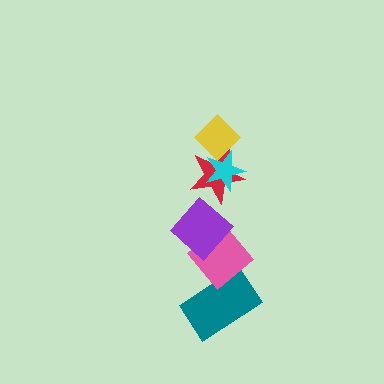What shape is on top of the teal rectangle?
The pink diamond is on top of the teal rectangle.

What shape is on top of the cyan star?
The yellow diamond is on top of the cyan star.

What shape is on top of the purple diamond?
The red star is on top of the purple diamond.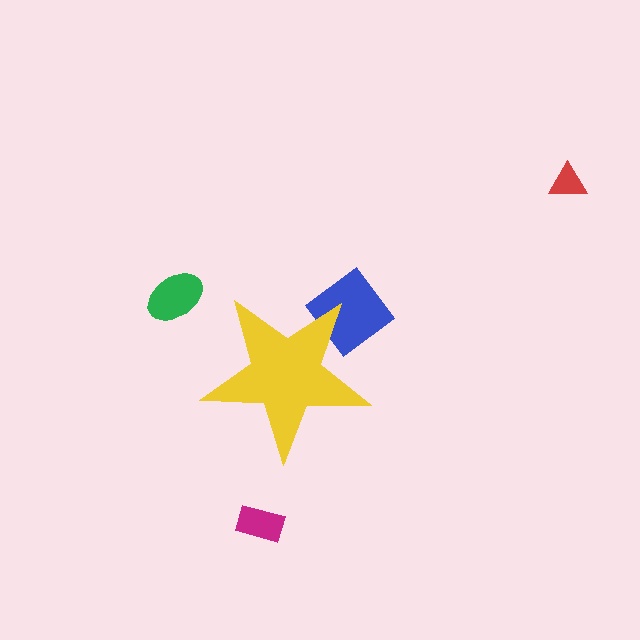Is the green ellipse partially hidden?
No, the green ellipse is fully visible.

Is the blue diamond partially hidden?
Yes, the blue diamond is partially hidden behind the yellow star.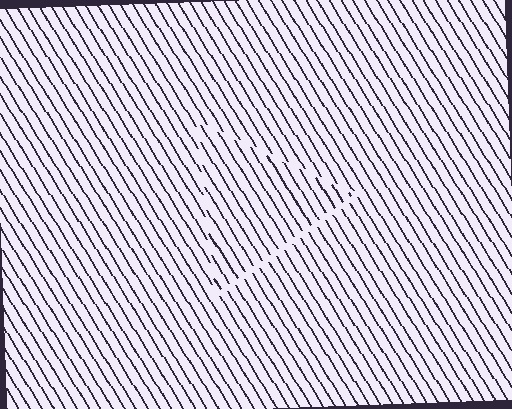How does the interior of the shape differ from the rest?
The interior of the shape contains the same grating, shifted by half a period — the contour is defined by the phase discontinuity where line-ends from the inner and outer gratings abut.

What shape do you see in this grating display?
An illusory triangle. The interior of the shape contains the same grating, shifted by half a period — the contour is defined by the phase discontinuity where line-ends from the inner and outer gratings abut.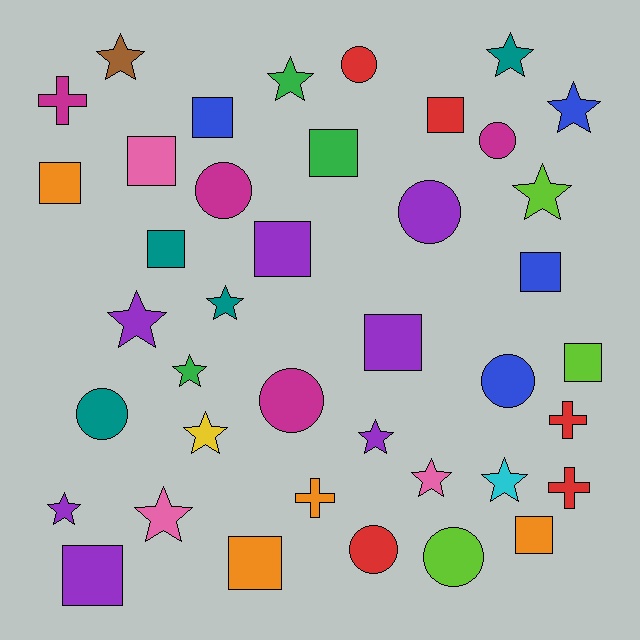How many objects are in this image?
There are 40 objects.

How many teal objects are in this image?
There are 4 teal objects.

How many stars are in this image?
There are 14 stars.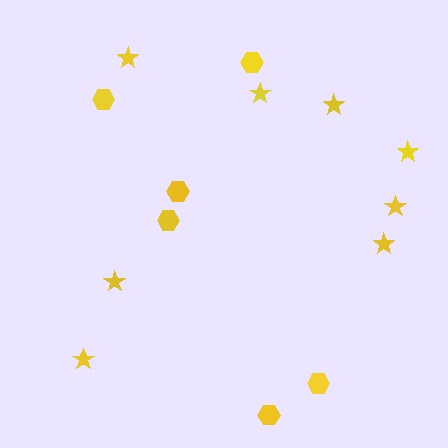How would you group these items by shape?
There are 2 groups: one group of hexagons (6) and one group of stars (8).